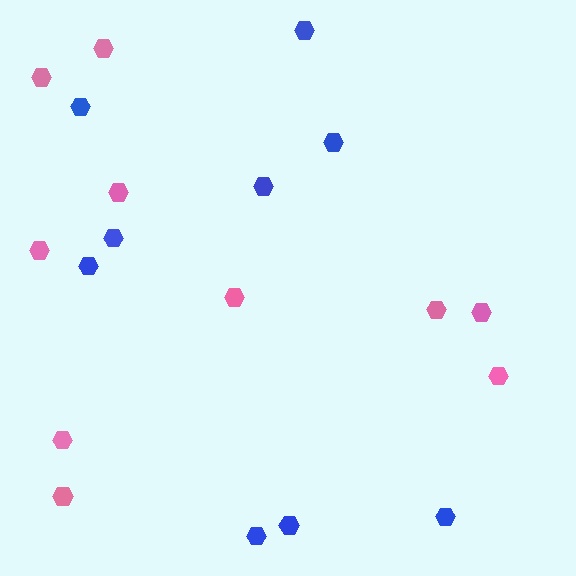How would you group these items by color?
There are 2 groups: one group of blue hexagons (9) and one group of pink hexagons (10).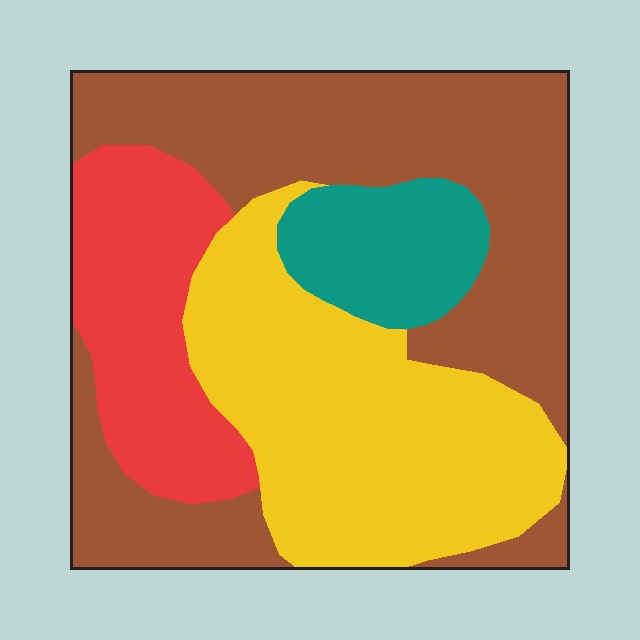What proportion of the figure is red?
Red takes up about one sixth (1/6) of the figure.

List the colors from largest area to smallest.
From largest to smallest: brown, yellow, red, teal.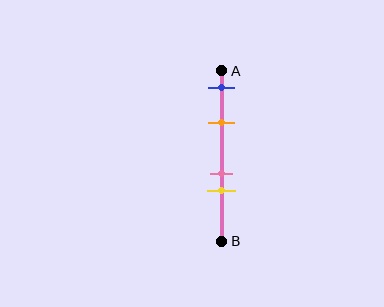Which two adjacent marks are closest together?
The pink and yellow marks are the closest adjacent pair.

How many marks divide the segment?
There are 4 marks dividing the segment.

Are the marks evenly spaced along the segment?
No, the marks are not evenly spaced.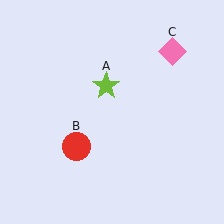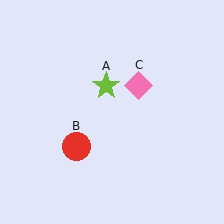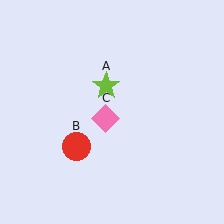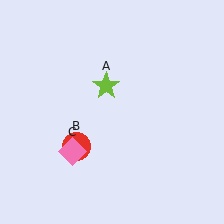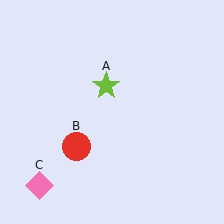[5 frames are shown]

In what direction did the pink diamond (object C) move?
The pink diamond (object C) moved down and to the left.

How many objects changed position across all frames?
1 object changed position: pink diamond (object C).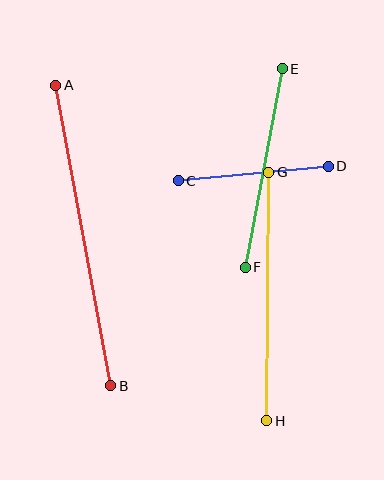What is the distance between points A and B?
The distance is approximately 305 pixels.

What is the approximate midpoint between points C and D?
The midpoint is at approximately (253, 173) pixels.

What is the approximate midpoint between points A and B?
The midpoint is at approximately (83, 235) pixels.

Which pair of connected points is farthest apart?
Points A and B are farthest apart.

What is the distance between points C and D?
The distance is approximately 151 pixels.